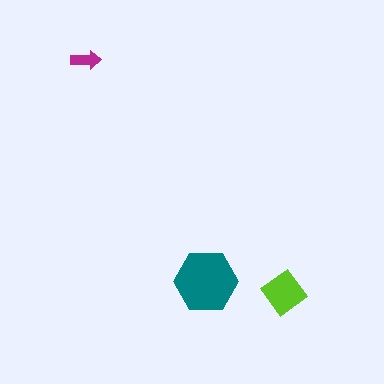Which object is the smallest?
The magenta arrow.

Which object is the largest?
The teal hexagon.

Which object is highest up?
The magenta arrow is topmost.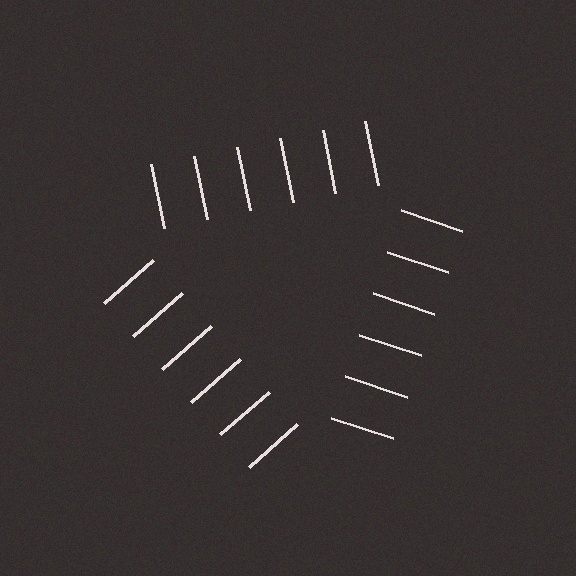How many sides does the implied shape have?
3 sides — the line-ends trace a triangle.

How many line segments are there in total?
18 — 6 along each of the 3 edges.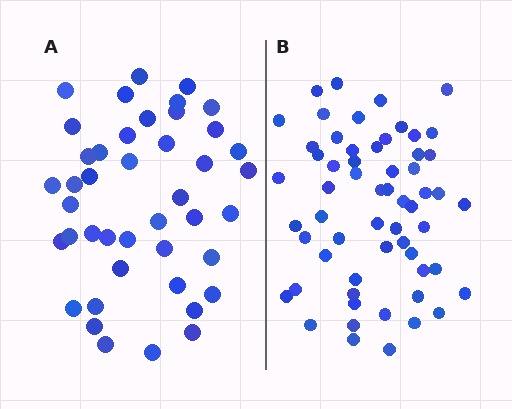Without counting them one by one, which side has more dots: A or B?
Region B (the right region) has more dots.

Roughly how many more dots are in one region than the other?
Region B has approximately 15 more dots than region A.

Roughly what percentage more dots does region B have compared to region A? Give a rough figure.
About 35% more.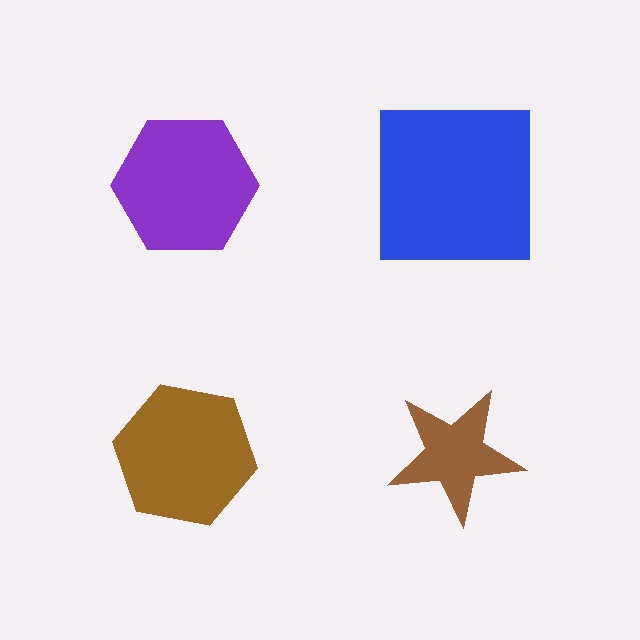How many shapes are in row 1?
2 shapes.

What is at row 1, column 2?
A blue square.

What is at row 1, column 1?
A purple hexagon.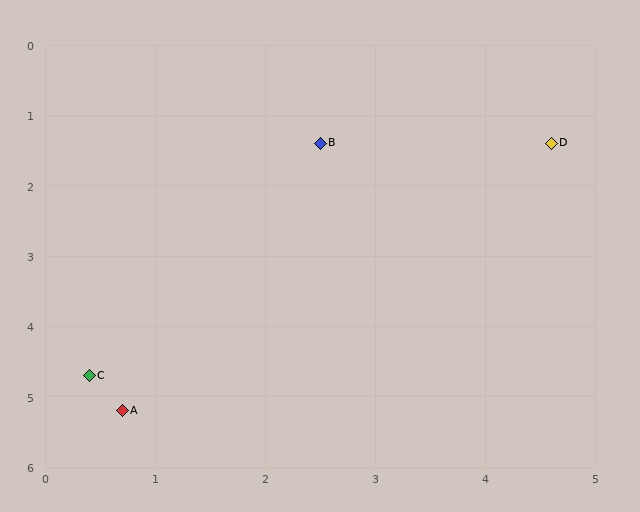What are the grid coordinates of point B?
Point B is at approximately (2.5, 1.4).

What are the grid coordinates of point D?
Point D is at approximately (4.6, 1.4).